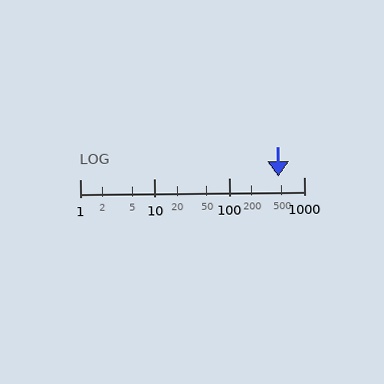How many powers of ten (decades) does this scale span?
The scale spans 3 decades, from 1 to 1000.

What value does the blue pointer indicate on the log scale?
The pointer indicates approximately 460.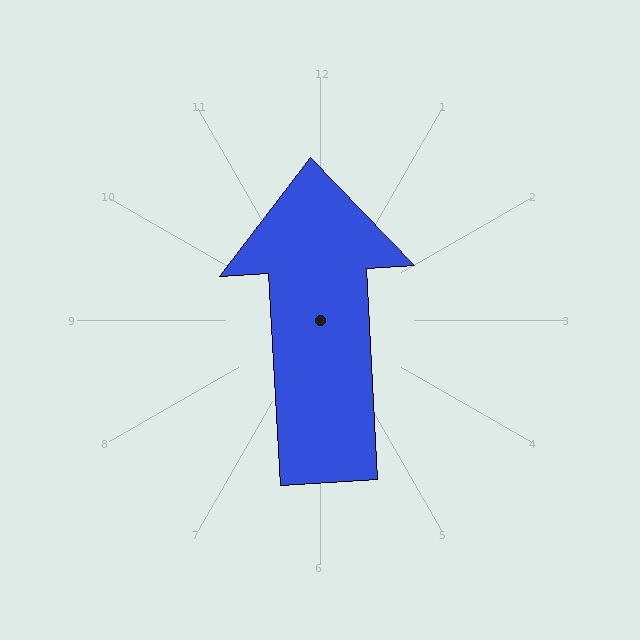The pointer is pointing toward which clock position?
Roughly 12 o'clock.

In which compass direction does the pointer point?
North.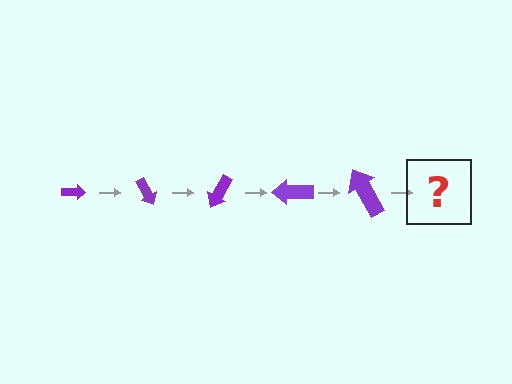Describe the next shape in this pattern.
It should be an arrow, larger than the previous one and rotated 300 degrees from the start.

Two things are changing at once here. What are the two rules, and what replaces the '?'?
The two rules are that the arrow grows larger each step and it rotates 60 degrees each step. The '?' should be an arrow, larger than the previous one and rotated 300 degrees from the start.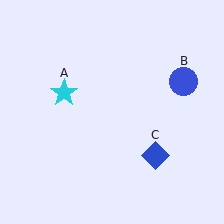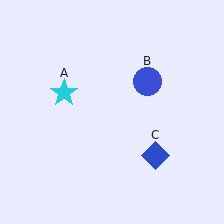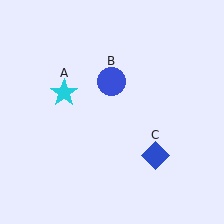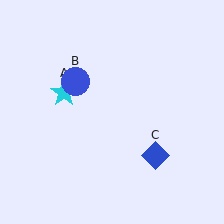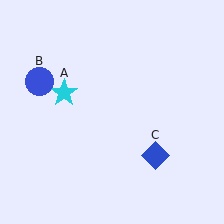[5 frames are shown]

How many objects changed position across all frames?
1 object changed position: blue circle (object B).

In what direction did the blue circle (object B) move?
The blue circle (object B) moved left.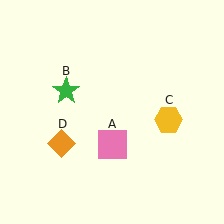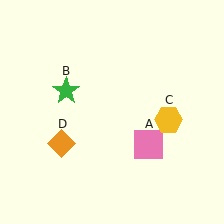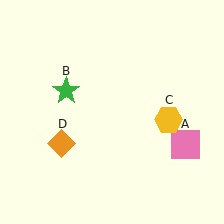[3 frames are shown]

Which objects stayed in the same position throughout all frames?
Green star (object B) and yellow hexagon (object C) and orange diamond (object D) remained stationary.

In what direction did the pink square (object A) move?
The pink square (object A) moved right.